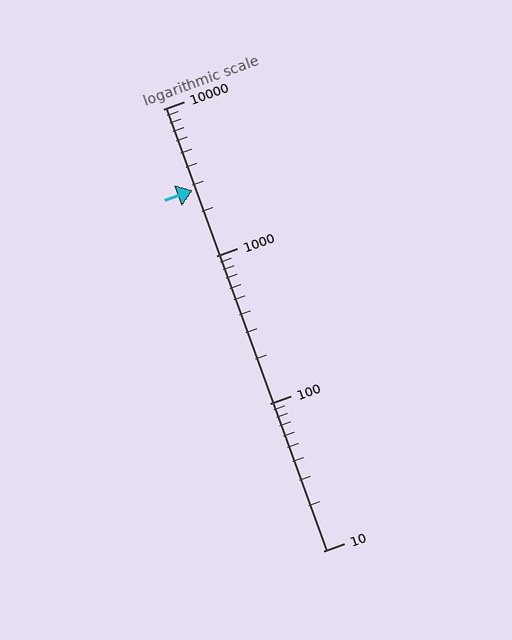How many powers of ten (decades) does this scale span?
The scale spans 3 decades, from 10 to 10000.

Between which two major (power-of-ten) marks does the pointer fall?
The pointer is between 1000 and 10000.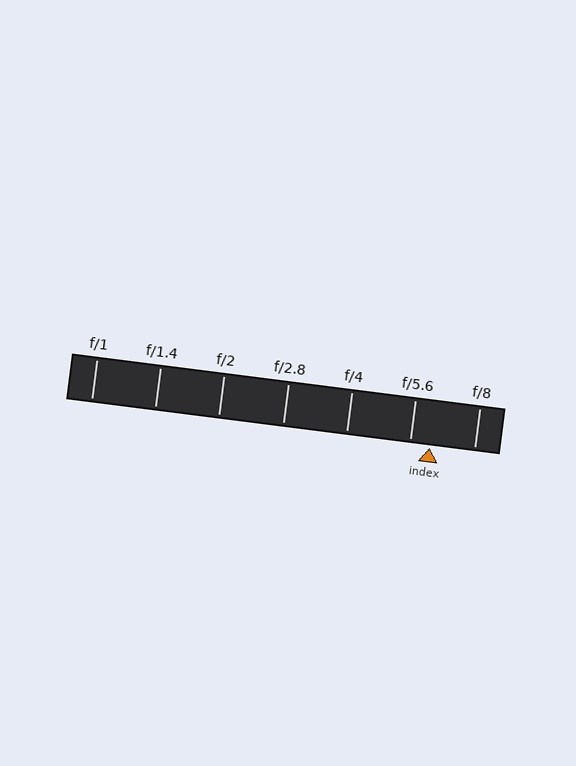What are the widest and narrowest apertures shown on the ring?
The widest aperture shown is f/1 and the narrowest is f/8.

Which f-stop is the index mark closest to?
The index mark is closest to f/5.6.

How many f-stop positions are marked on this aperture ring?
There are 7 f-stop positions marked.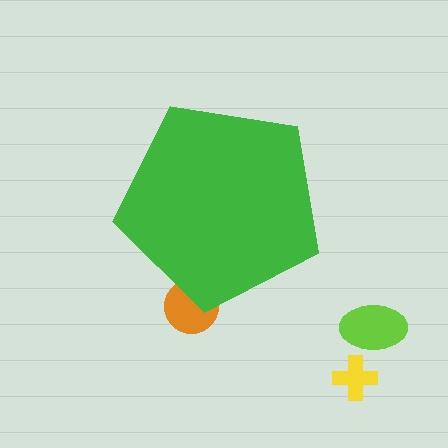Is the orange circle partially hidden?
Yes, the orange circle is partially hidden behind the green pentagon.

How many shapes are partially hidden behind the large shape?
1 shape is partially hidden.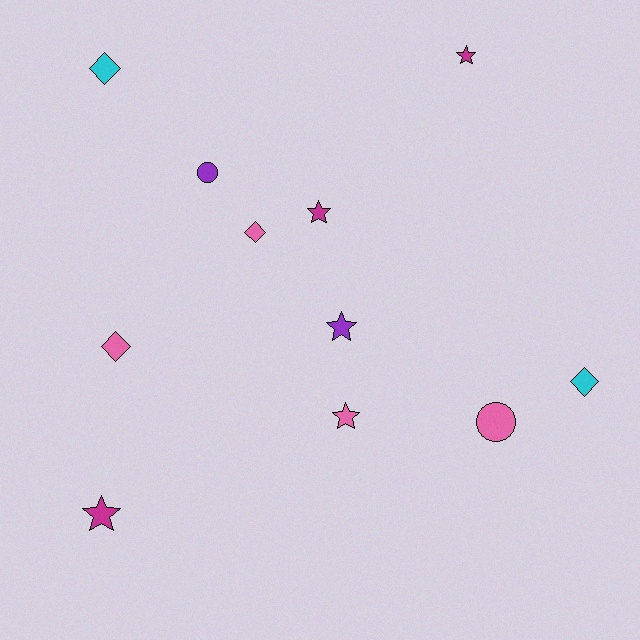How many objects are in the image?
There are 11 objects.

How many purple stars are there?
There is 1 purple star.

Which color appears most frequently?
Pink, with 4 objects.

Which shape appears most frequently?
Star, with 5 objects.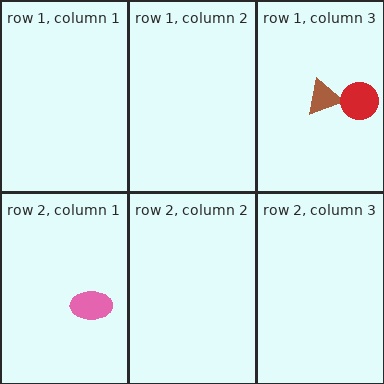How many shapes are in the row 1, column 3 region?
2.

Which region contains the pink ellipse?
The row 2, column 1 region.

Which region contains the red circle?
The row 1, column 3 region.